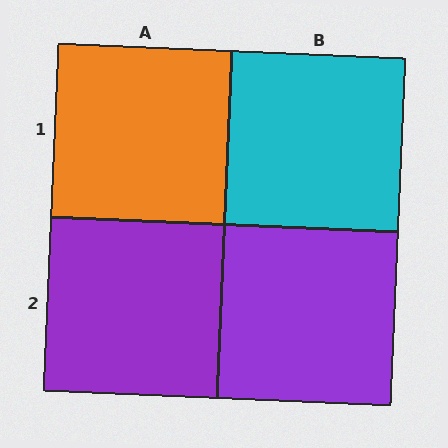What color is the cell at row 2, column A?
Purple.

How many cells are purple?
2 cells are purple.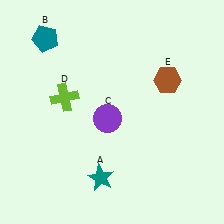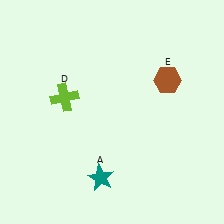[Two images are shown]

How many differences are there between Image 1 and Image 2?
There are 2 differences between the two images.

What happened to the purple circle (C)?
The purple circle (C) was removed in Image 2. It was in the bottom-left area of Image 1.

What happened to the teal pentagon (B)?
The teal pentagon (B) was removed in Image 2. It was in the top-left area of Image 1.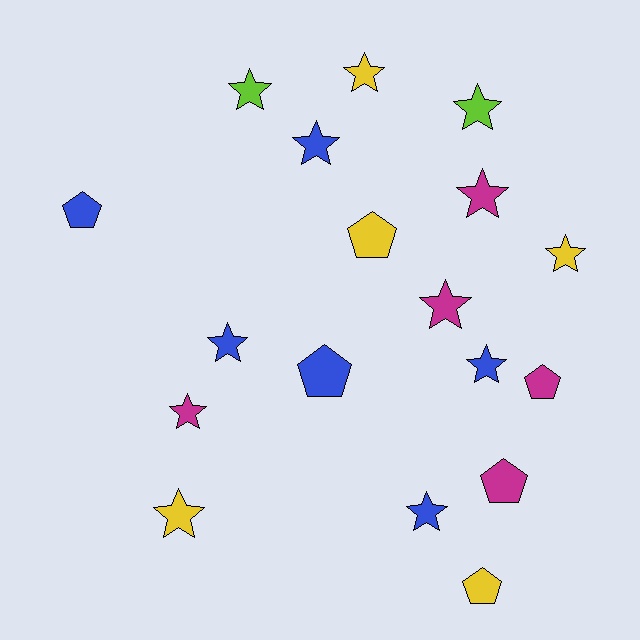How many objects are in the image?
There are 18 objects.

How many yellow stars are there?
There are 3 yellow stars.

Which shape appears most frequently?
Star, with 12 objects.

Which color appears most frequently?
Blue, with 6 objects.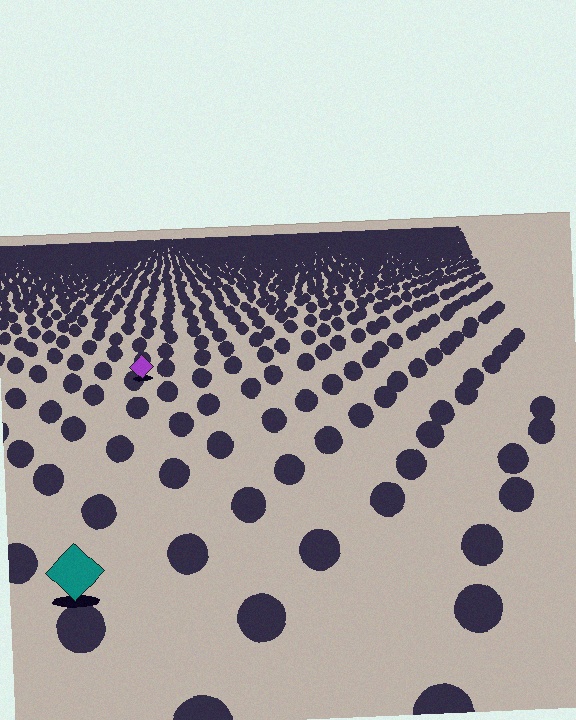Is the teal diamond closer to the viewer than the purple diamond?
Yes. The teal diamond is closer — you can tell from the texture gradient: the ground texture is coarser near it.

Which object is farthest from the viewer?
The purple diamond is farthest from the viewer. It appears smaller and the ground texture around it is denser.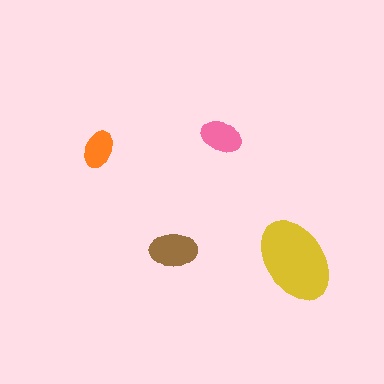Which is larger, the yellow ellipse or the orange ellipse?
The yellow one.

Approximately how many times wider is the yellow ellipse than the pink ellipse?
About 2 times wider.